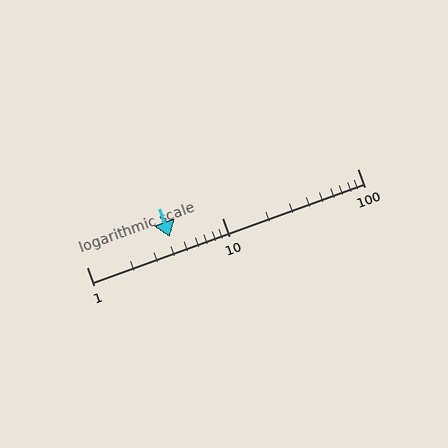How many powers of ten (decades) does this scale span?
The scale spans 2 decades, from 1 to 100.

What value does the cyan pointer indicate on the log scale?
The pointer indicates approximately 4.1.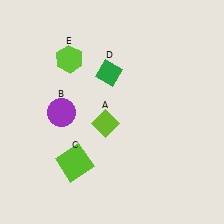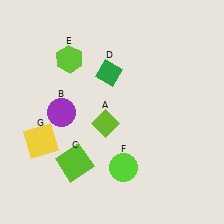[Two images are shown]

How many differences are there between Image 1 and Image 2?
There are 2 differences between the two images.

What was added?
A lime circle (F), a yellow square (G) were added in Image 2.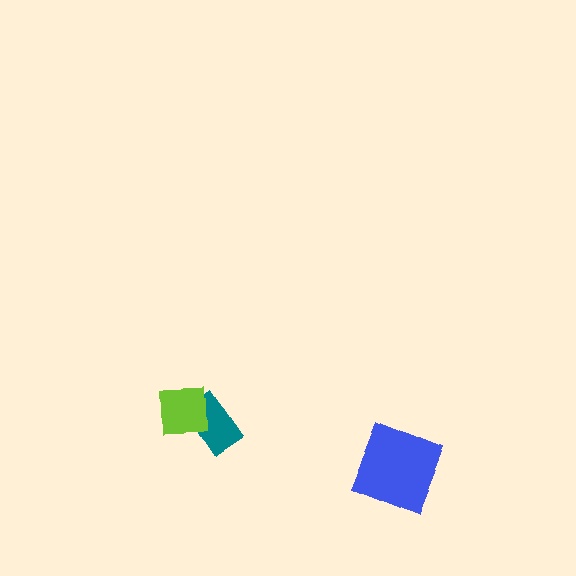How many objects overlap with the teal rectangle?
1 object overlaps with the teal rectangle.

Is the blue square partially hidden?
No, no other shape covers it.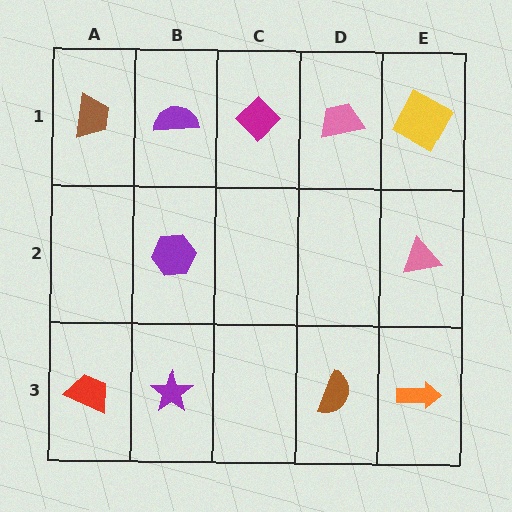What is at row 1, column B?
A purple semicircle.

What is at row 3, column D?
A brown semicircle.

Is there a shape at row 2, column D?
No, that cell is empty.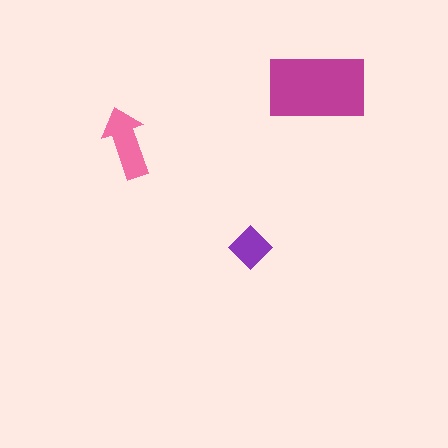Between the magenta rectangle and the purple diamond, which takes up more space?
The magenta rectangle.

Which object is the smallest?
The purple diamond.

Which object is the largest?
The magenta rectangle.